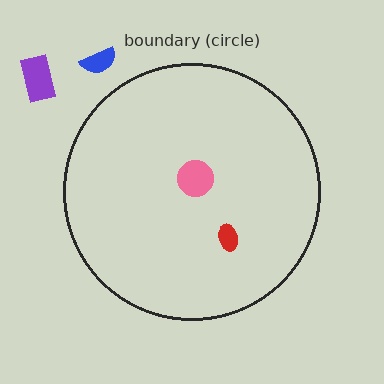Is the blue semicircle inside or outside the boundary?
Outside.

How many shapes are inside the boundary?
2 inside, 2 outside.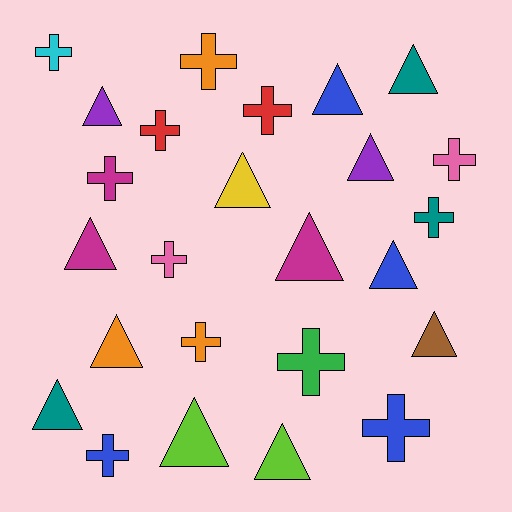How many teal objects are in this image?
There are 3 teal objects.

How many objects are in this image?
There are 25 objects.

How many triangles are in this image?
There are 13 triangles.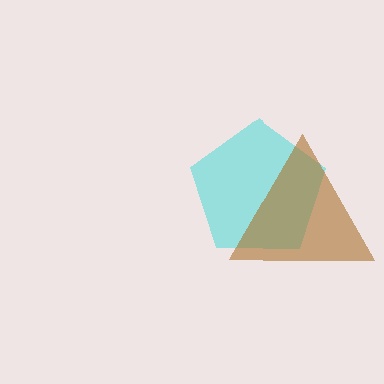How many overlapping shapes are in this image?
There are 2 overlapping shapes in the image.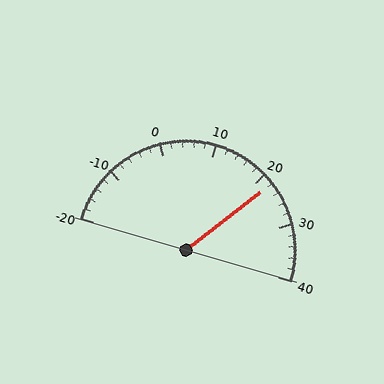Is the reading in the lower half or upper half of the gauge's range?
The reading is in the upper half of the range (-20 to 40).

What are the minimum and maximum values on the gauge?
The gauge ranges from -20 to 40.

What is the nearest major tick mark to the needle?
The nearest major tick mark is 20.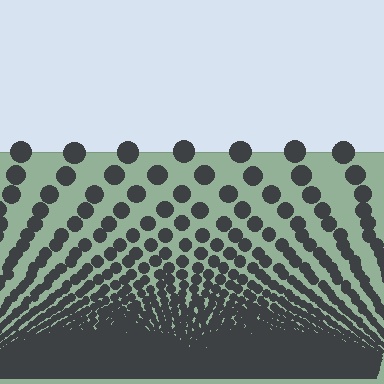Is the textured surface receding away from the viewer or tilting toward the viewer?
The surface appears to tilt toward the viewer. Texture elements get larger and sparser toward the top.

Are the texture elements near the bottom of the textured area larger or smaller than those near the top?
Smaller. The gradient is inverted — elements near the bottom are smaller and denser.